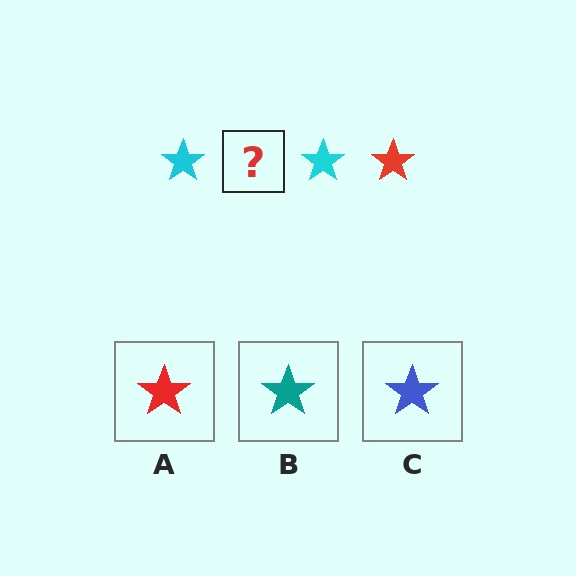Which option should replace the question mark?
Option A.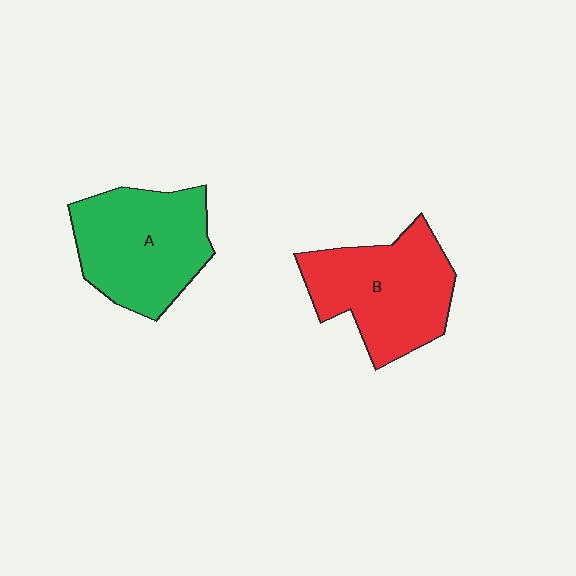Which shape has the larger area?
Shape A (green).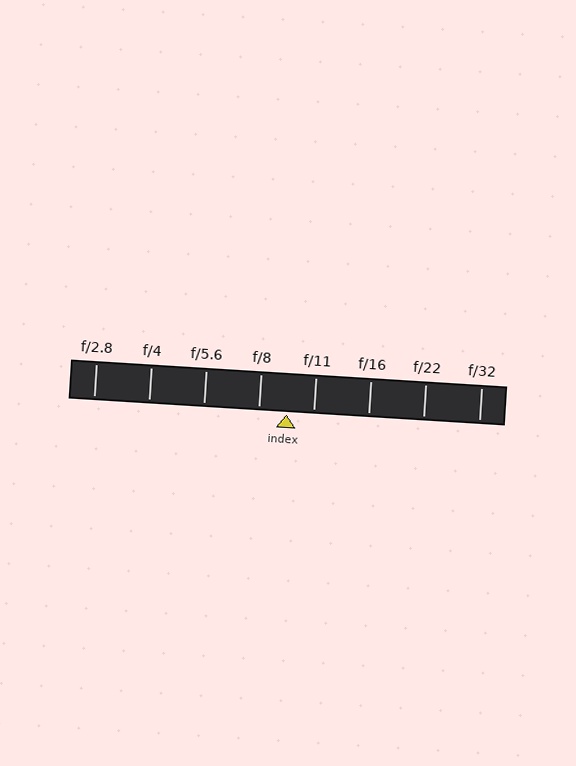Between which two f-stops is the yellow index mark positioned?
The index mark is between f/8 and f/11.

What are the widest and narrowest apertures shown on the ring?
The widest aperture shown is f/2.8 and the narrowest is f/32.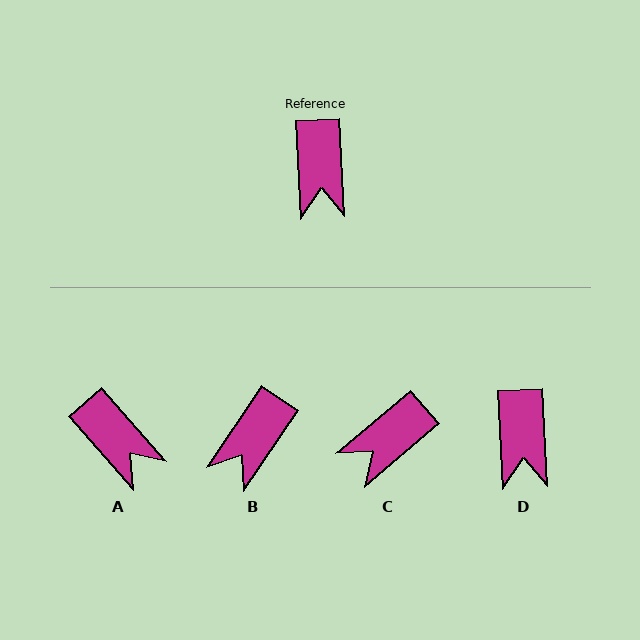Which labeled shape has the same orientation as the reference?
D.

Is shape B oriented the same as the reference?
No, it is off by about 36 degrees.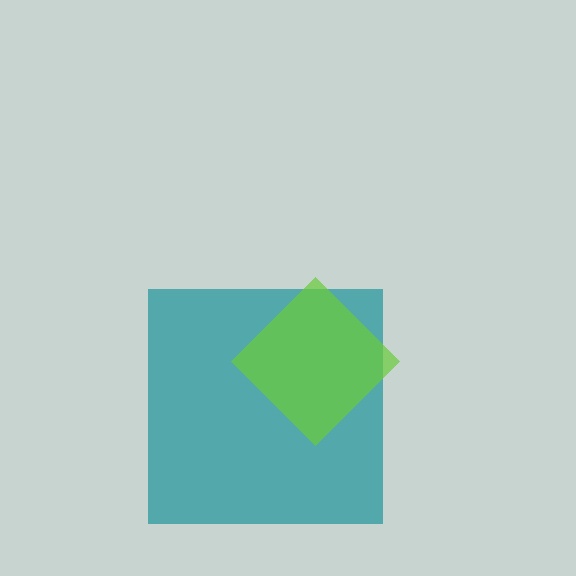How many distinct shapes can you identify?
There are 2 distinct shapes: a teal square, a lime diamond.